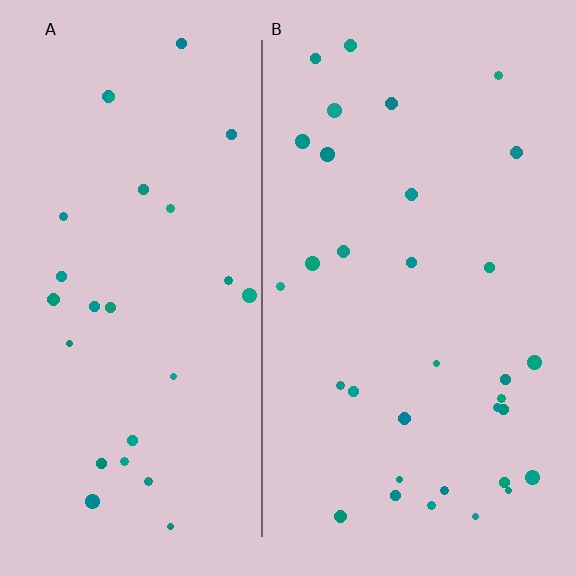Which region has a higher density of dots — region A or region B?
B (the right).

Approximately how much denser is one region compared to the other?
Approximately 1.2× — region B over region A.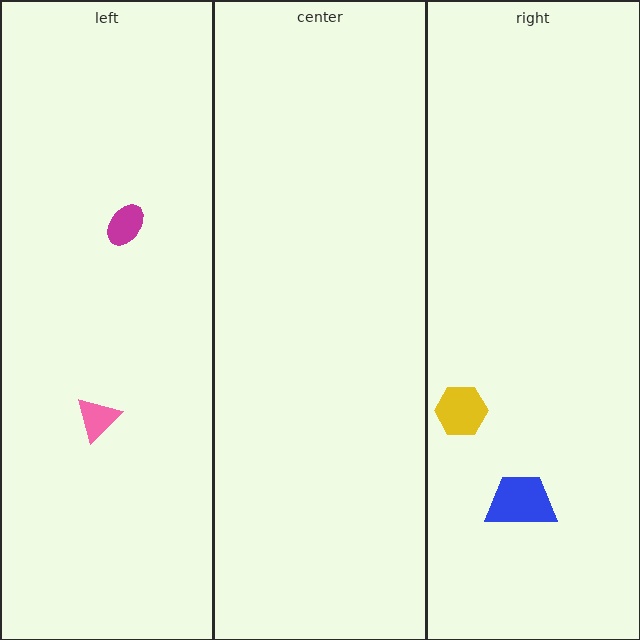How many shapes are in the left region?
2.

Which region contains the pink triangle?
The left region.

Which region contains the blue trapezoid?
The right region.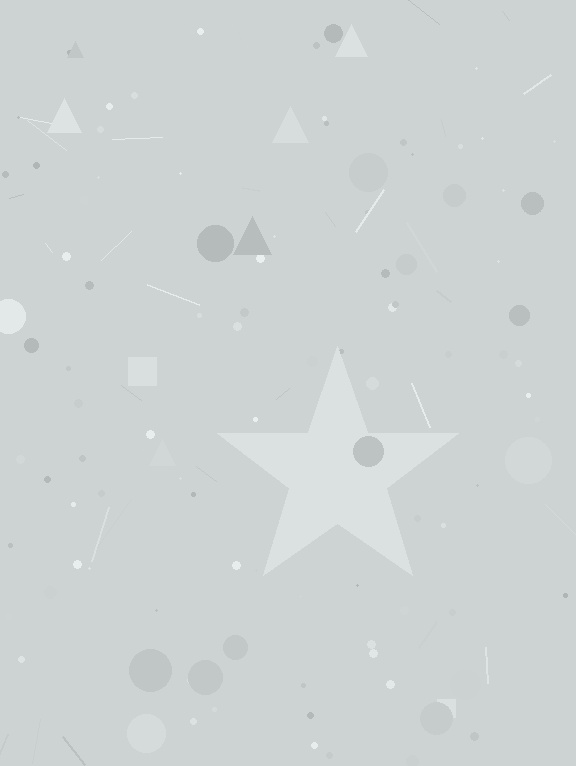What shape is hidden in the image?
A star is hidden in the image.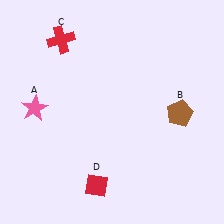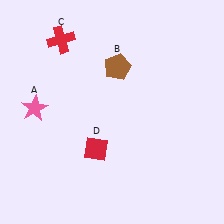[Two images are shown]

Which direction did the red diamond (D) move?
The red diamond (D) moved up.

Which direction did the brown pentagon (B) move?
The brown pentagon (B) moved left.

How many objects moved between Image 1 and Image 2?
2 objects moved between the two images.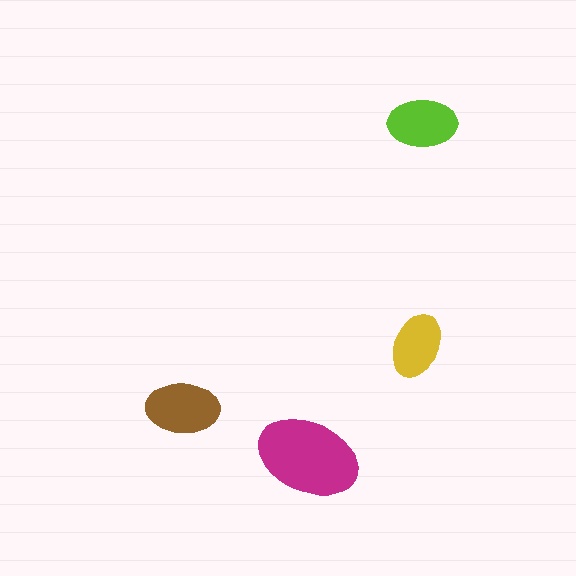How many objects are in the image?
There are 4 objects in the image.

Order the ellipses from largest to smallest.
the magenta one, the brown one, the lime one, the yellow one.